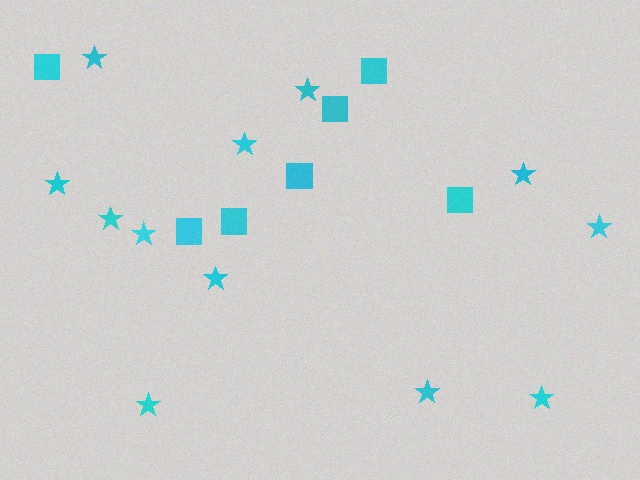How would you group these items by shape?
There are 2 groups: one group of squares (7) and one group of stars (12).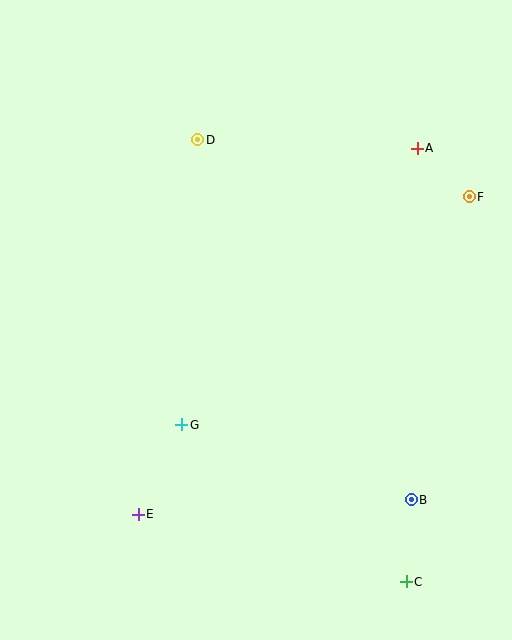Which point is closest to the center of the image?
Point G at (182, 425) is closest to the center.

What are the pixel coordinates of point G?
Point G is at (182, 425).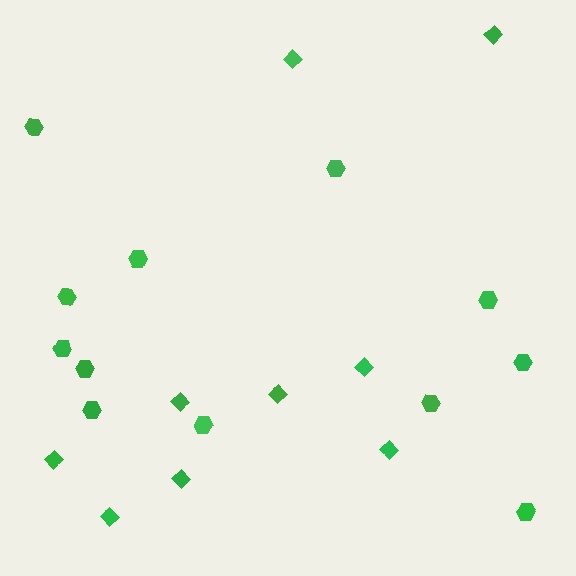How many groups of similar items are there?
There are 2 groups: one group of diamonds (9) and one group of hexagons (12).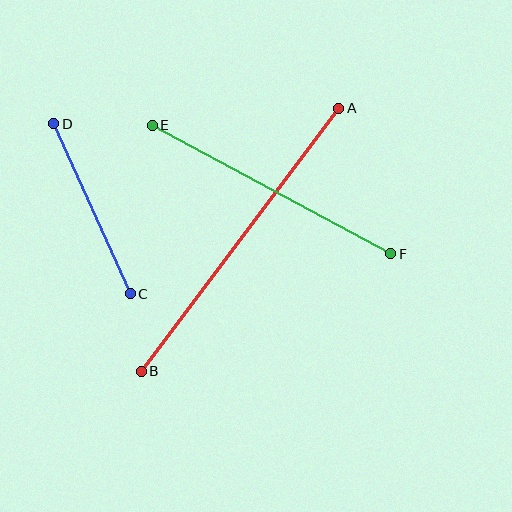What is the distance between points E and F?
The distance is approximately 271 pixels.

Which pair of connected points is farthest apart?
Points A and B are farthest apart.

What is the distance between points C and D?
The distance is approximately 186 pixels.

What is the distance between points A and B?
The distance is approximately 329 pixels.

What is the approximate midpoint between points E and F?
The midpoint is at approximately (271, 189) pixels.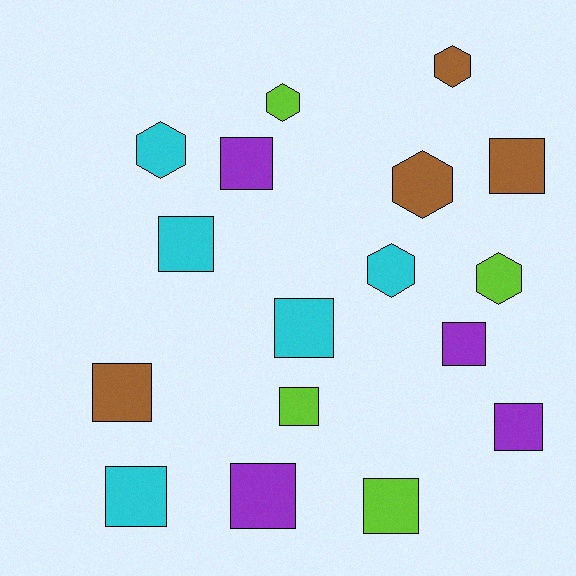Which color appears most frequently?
Cyan, with 5 objects.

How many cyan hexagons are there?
There are 2 cyan hexagons.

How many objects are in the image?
There are 17 objects.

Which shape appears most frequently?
Square, with 11 objects.